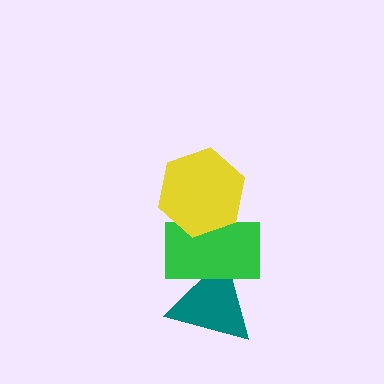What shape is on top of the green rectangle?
The yellow hexagon is on top of the green rectangle.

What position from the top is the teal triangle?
The teal triangle is 3rd from the top.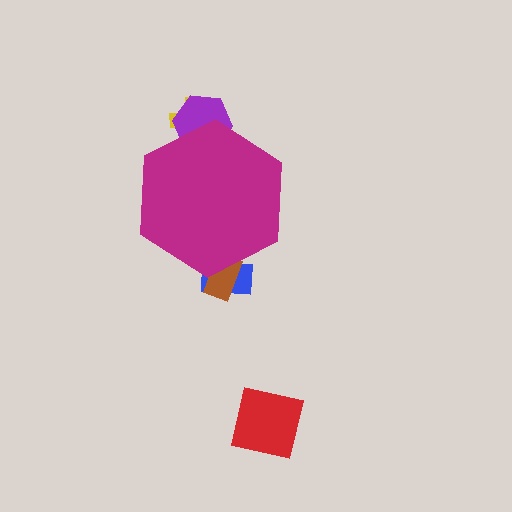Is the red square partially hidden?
No, the red square is fully visible.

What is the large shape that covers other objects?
A magenta hexagon.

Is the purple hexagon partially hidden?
Yes, the purple hexagon is partially hidden behind the magenta hexagon.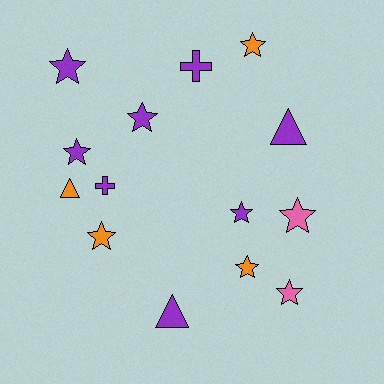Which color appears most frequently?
Purple, with 8 objects.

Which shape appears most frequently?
Star, with 9 objects.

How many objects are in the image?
There are 14 objects.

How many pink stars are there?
There are 2 pink stars.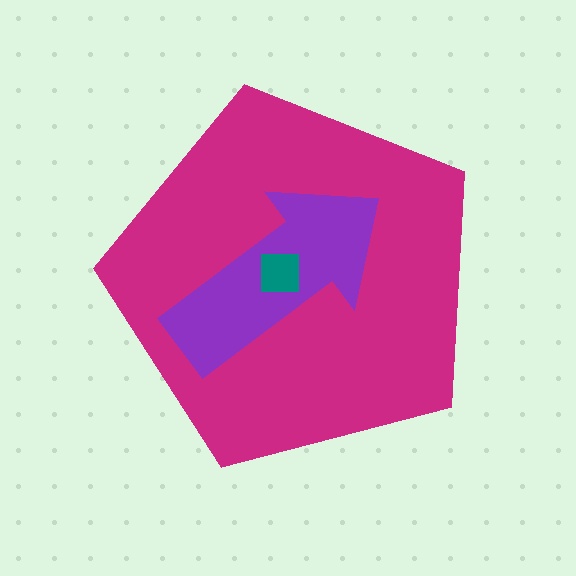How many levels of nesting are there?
3.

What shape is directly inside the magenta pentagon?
The purple arrow.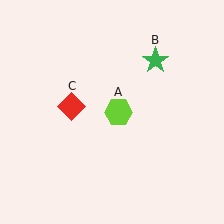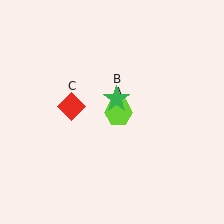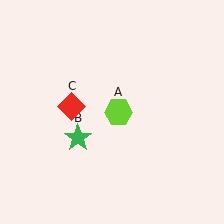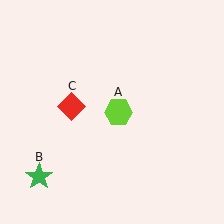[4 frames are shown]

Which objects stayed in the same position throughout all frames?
Lime hexagon (object A) and red diamond (object C) remained stationary.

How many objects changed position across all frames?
1 object changed position: green star (object B).